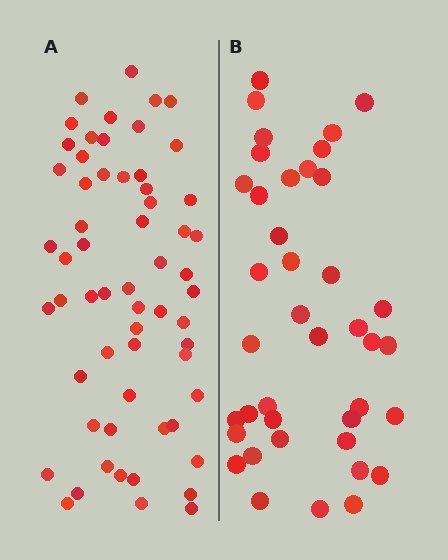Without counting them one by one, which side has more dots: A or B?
Region A (the left region) has more dots.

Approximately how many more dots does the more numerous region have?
Region A has approximately 20 more dots than region B.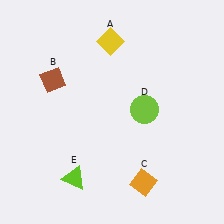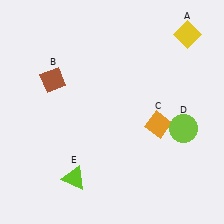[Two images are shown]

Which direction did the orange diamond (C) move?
The orange diamond (C) moved up.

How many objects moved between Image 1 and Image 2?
3 objects moved between the two images.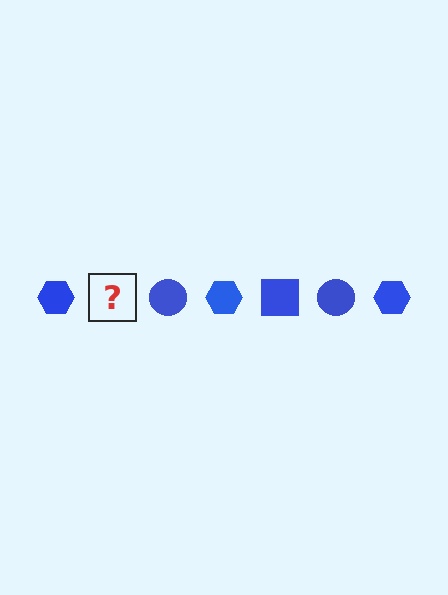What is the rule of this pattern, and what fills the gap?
The rule is that the pattern cycles through hexagon, square, circle shapes in blue. The gap should be filled with a blue square.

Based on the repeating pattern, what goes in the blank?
The blank should be a blue square.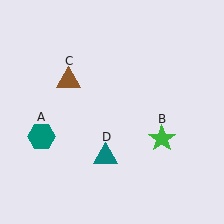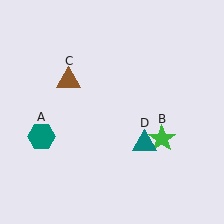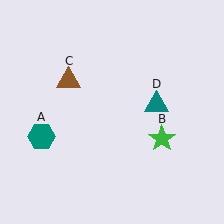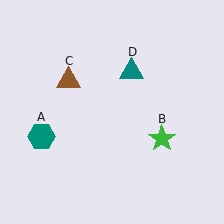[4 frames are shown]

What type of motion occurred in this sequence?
The teal triangle (object D) rotated counterclockwise around the center of the scene.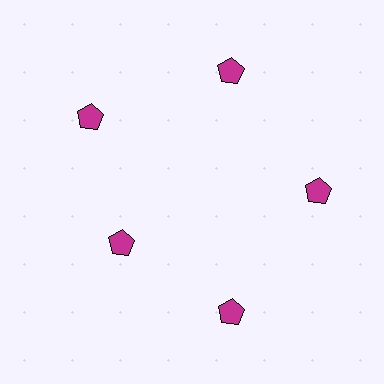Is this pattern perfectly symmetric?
No. The 5 magenta pentagons are arranged in a ring, but one element near the 8 o'clock position is pulled inward toward the center, breaking the 5-fold rotational symmetry.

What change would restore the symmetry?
The symmetry would be restored by moving it outward, back onto the ring so that all 5 pentagons sit at equal angles and equal distance from the center.